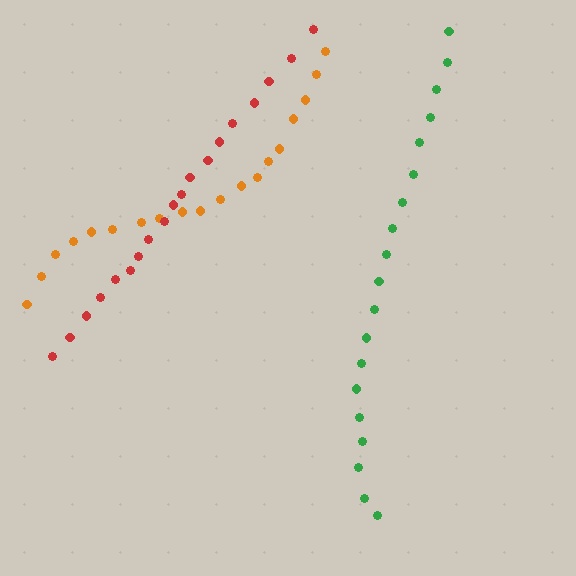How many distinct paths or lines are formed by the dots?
There are 3 distinct paths.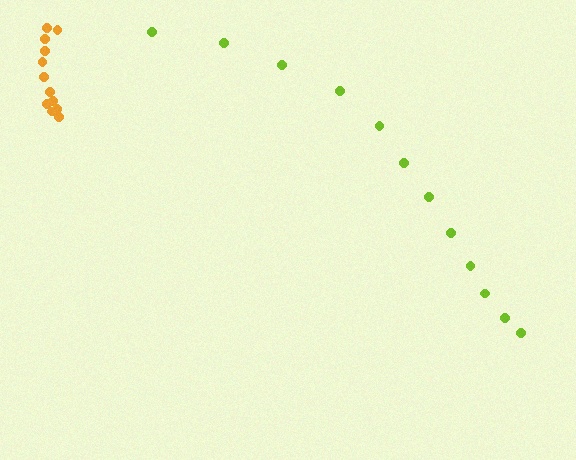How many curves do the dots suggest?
There are 2 distinct paths.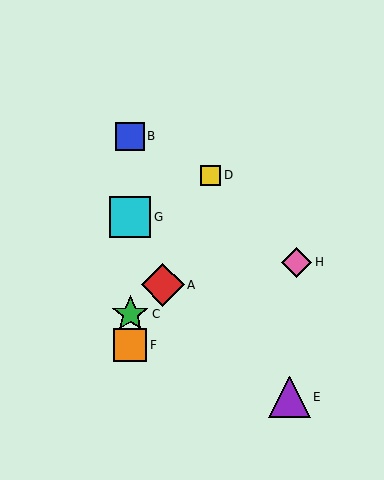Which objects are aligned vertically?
Objects B, C, F, G are aligned vertically.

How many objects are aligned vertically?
4 objects (B, C, F, G) are aligned vertically.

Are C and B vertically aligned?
Yes, both are at x≈130.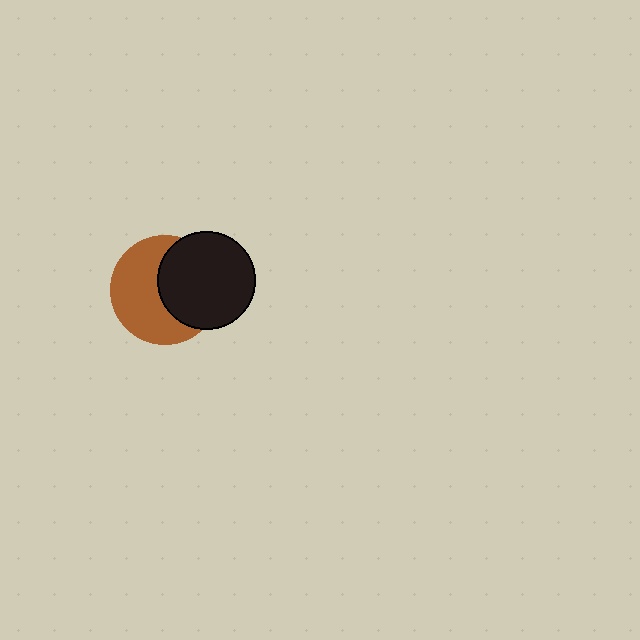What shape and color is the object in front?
The object in front is a black circle.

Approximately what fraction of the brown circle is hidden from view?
Roughly 45% of the brown circle is hidden behind the black circle.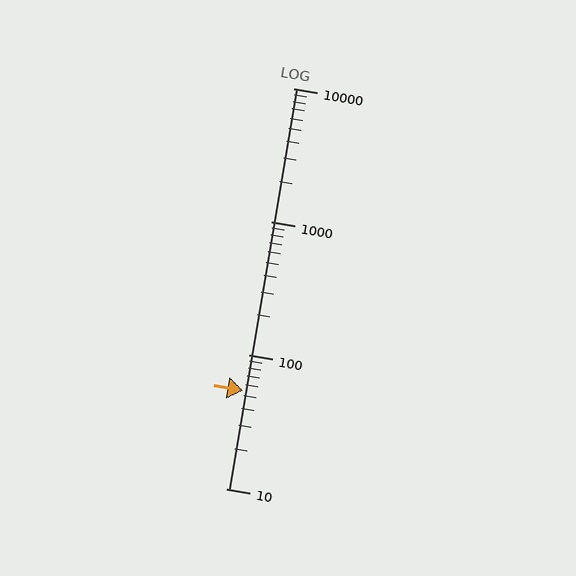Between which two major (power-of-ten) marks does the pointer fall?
The pointer is between 10 and 100.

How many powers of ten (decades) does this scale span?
The scale spans 3 decades, from 10 to 10000.